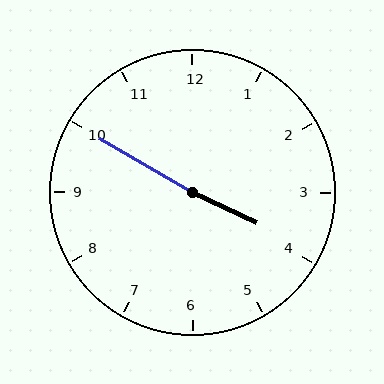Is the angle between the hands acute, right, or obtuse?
It is obtuse.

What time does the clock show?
3:50.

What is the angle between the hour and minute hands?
Approximately 175 degrees.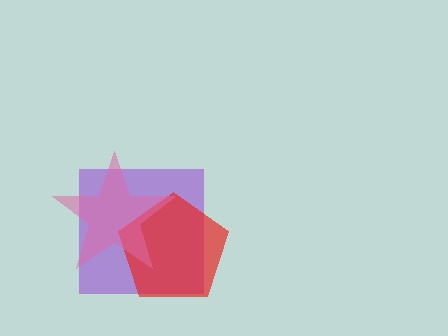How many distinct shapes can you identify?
There are 3 distinct shapes: a purple square, a red pentagon, a pink star.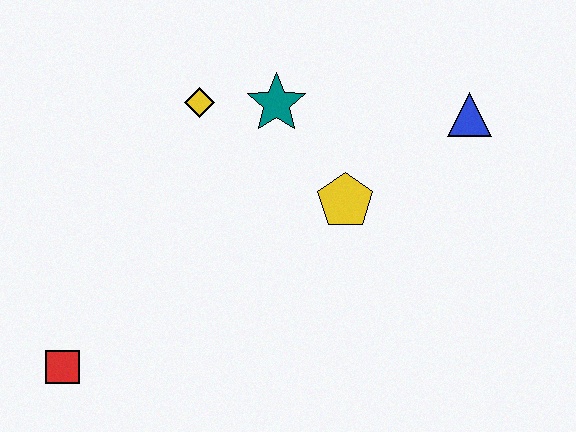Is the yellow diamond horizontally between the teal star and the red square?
Yes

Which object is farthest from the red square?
The blue triangle is farthest from the red square.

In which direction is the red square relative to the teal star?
The red square is below the teal star.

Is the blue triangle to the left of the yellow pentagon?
No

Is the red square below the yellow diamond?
Yes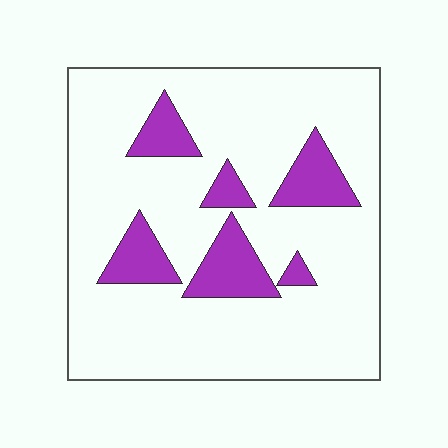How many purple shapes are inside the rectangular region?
6.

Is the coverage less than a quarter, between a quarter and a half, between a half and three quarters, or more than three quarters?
Less than a quarter.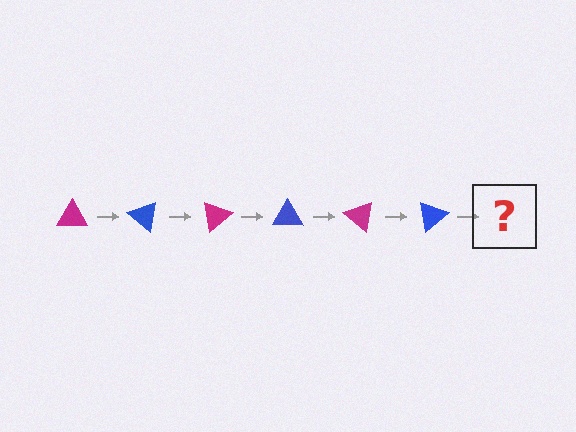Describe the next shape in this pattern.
It should be a magenta triangle, rotated 240 degrees from the start.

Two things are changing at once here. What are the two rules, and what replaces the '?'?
The two rules are that it rotates 40 degrees each step and the color cycles through magenta and blue. The '?' should be a magenta triangle, rotated 240 degrees from the start.